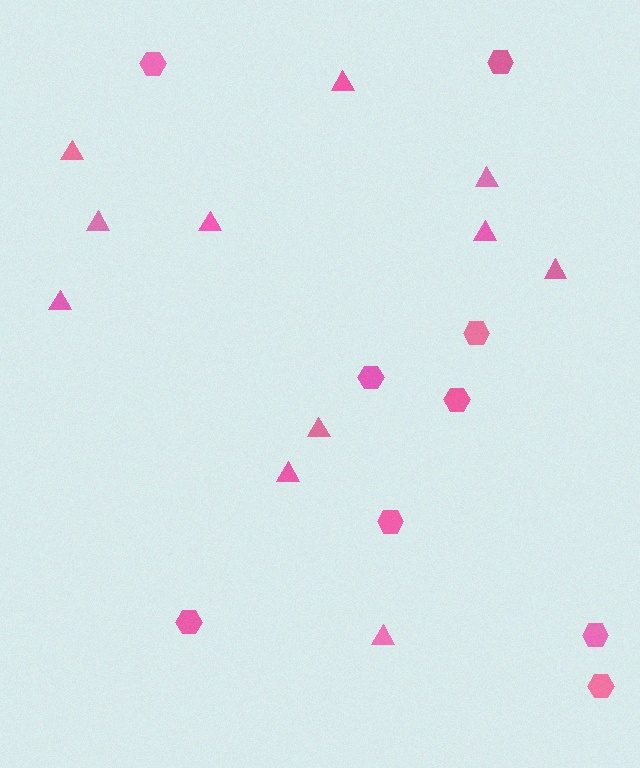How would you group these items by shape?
There are 2 groups: one group of triangles (11) and one group of hexagons (9).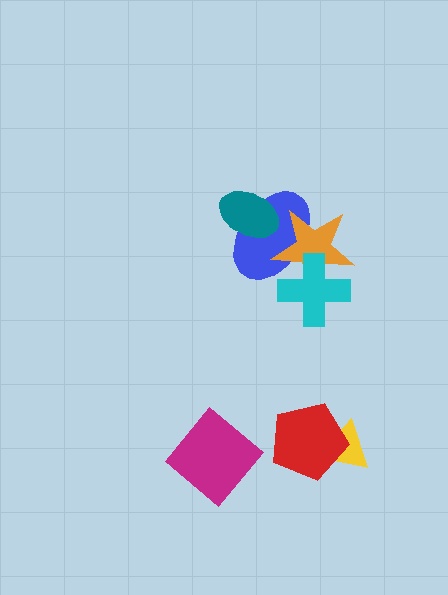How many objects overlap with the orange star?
2 objects overlap with the orange star.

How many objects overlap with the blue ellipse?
3 objects overlap with the blue ellipse.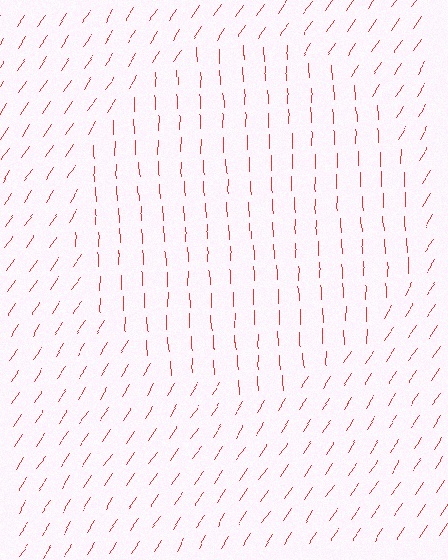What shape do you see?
I see a circle.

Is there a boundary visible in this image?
Yes, there is a texture boundary formed by a change in line orientation.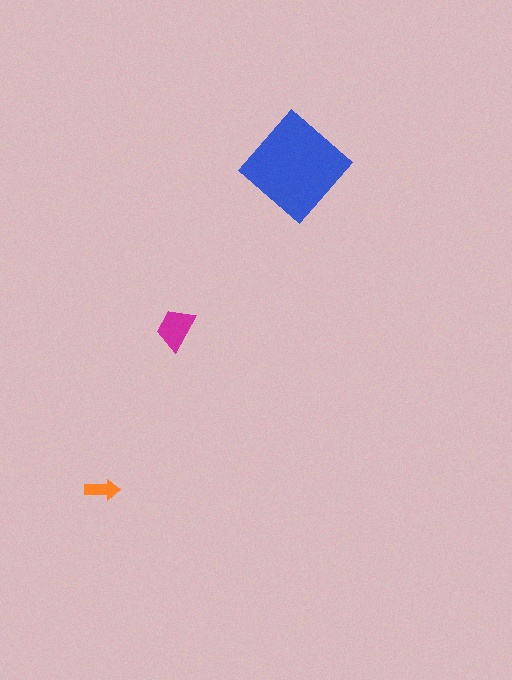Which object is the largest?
The blue diamond.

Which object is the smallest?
The orange arrow.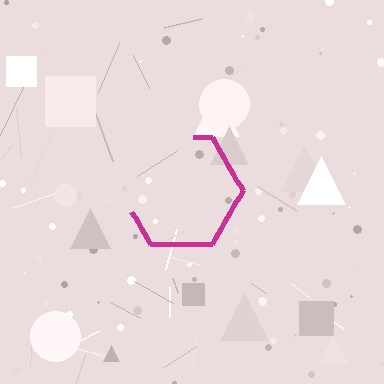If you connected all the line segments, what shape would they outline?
They would outline a hexagon.